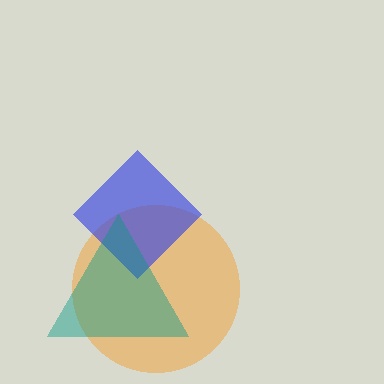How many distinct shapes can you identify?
There are 3 distinct shapes: an orange circle, a blue diamond, a teal triangle.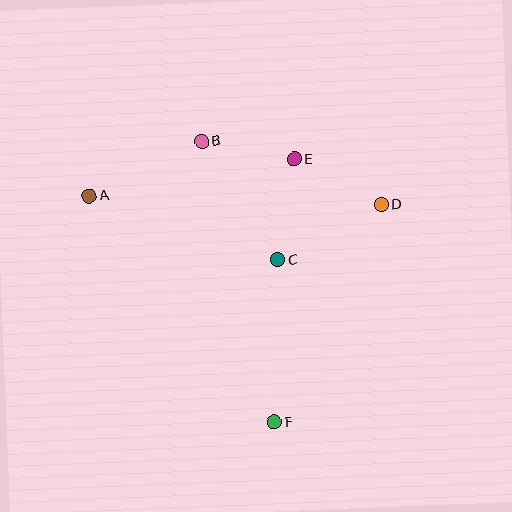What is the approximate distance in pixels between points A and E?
The distance between A and E is approximately 209 pixels.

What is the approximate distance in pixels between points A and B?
The distance between A and B is approximately 125 pixels.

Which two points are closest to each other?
Points B and E are closest to each other.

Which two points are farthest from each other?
Points A and F are farthest from each other.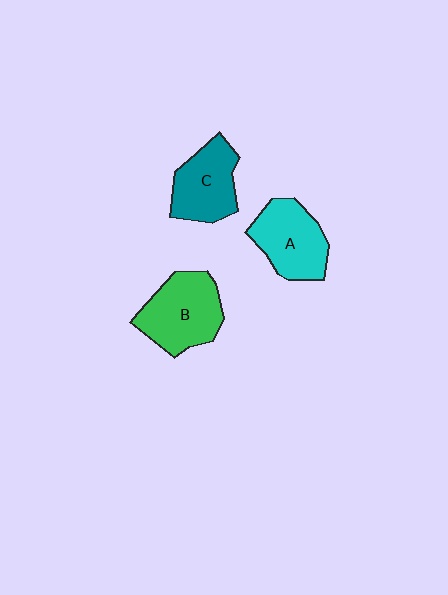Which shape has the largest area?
Shape B (green).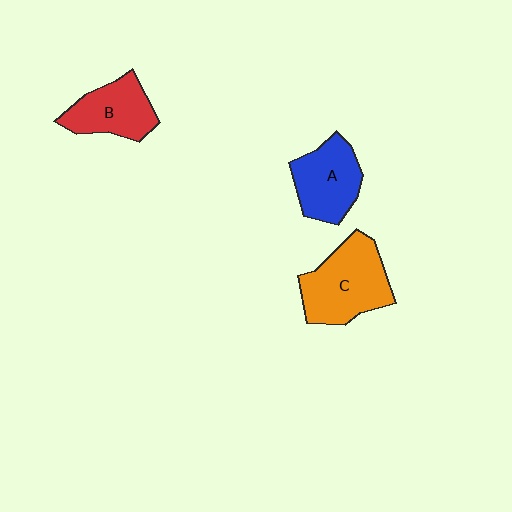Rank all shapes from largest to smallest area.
From largest to smallest: C (orange), A (blue), B (red).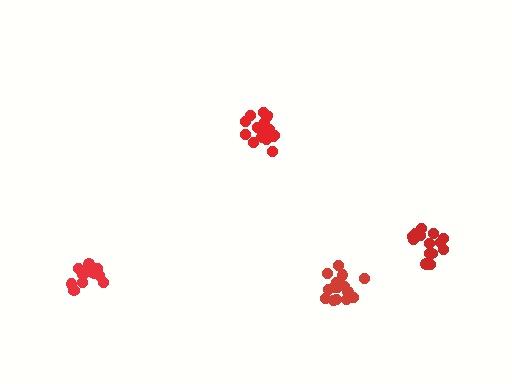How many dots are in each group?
Group 1: 19 dots, Group 2: 15 dots, Group 3: 14 dots, Group 4: 15 dots (63 total).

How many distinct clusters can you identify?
There are 4 distinct clusters.